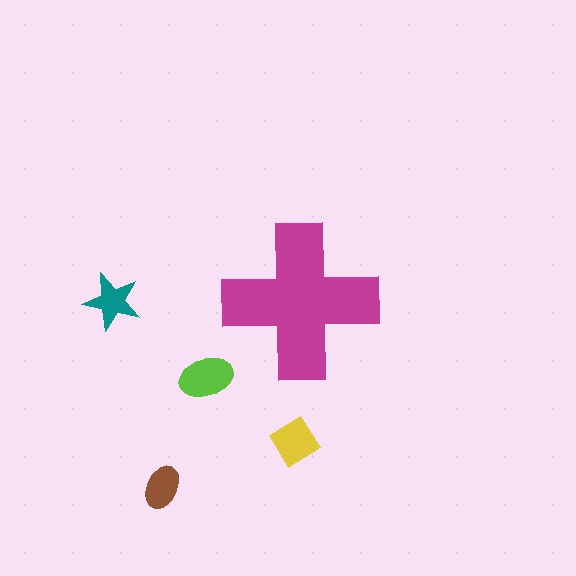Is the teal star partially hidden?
No, the teal star is fully visible.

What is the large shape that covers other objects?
A magenta cross.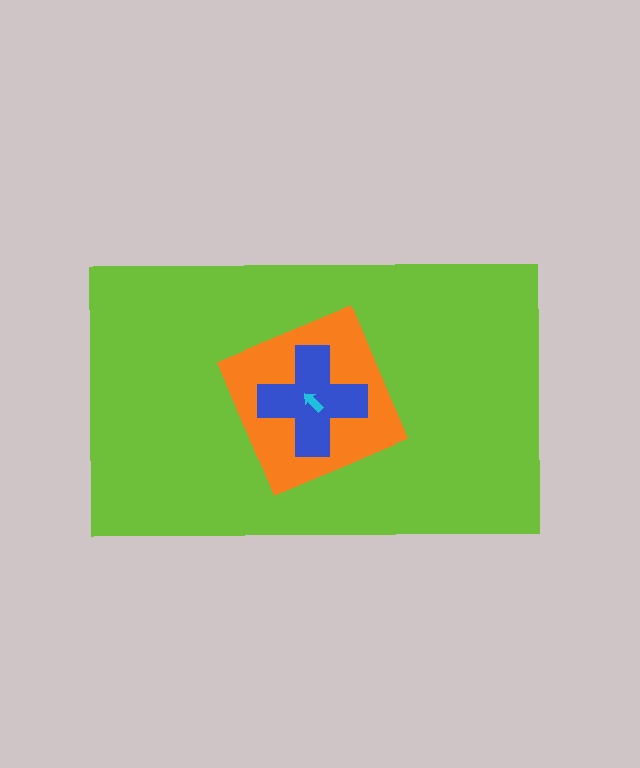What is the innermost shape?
The cyan arrow.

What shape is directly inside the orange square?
The blue cross.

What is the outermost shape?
The lime rectangle.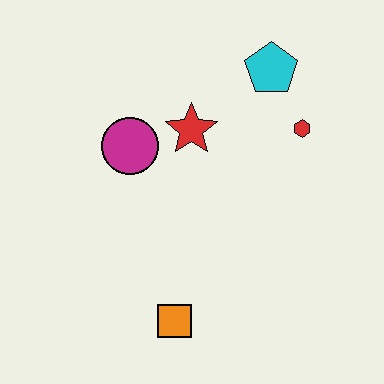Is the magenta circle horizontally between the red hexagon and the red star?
No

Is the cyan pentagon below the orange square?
No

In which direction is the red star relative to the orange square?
The red star is above the orange square.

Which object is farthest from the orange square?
The cyan pentagon is farthest from the orange square.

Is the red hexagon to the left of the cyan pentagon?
No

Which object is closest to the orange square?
The magenta circle is closest to the orange square.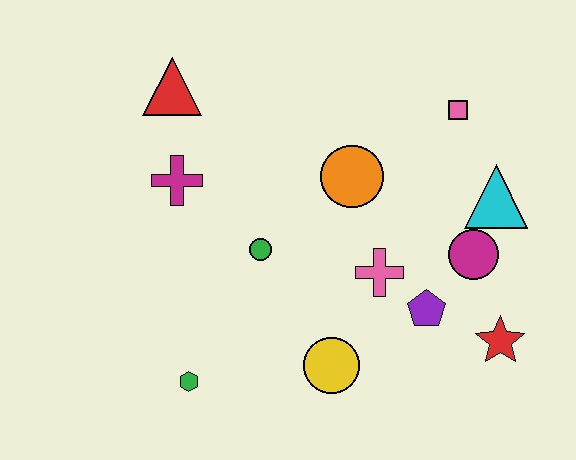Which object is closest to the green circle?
The magenta cross is closest to the green circle.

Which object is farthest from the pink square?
The green hexagon is farthest from the pink square.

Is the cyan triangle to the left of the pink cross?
No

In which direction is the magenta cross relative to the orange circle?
The magenta cross is to the left of the orange circle.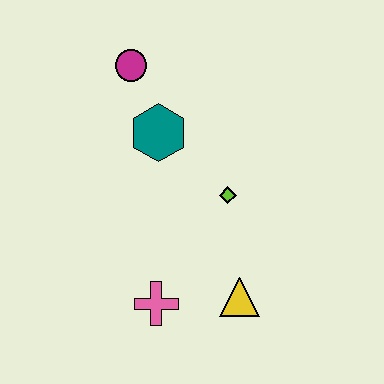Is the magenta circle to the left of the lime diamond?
Yes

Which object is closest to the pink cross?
The yellow triangle is closest to the pink cross.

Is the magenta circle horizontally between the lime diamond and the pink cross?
No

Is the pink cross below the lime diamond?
Yes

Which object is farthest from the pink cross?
The magenta circle is farthest from the pink cross.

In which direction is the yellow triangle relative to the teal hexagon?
The yellow triangle is below the teal hexagon.